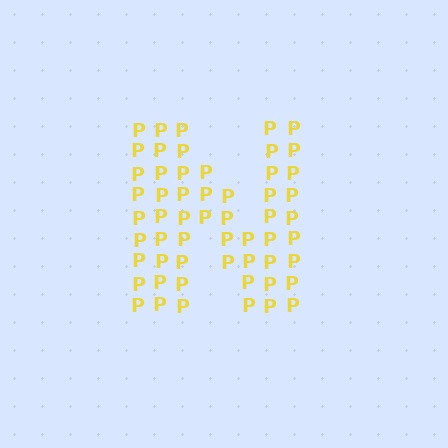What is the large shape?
The large shape is the letter N.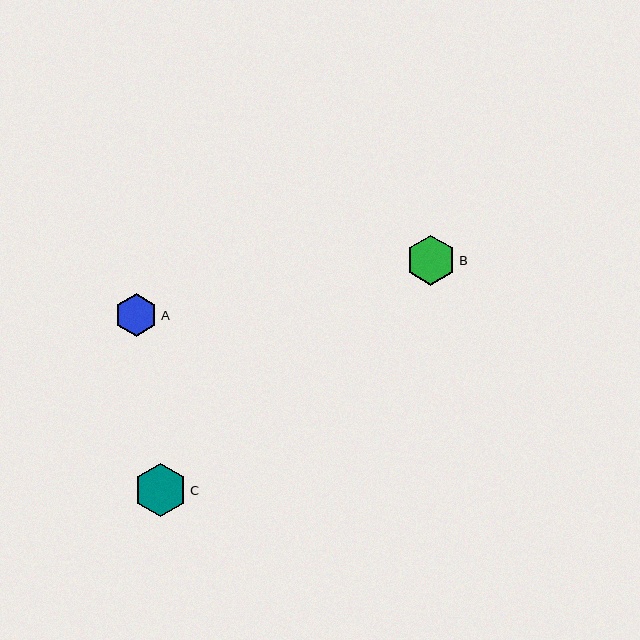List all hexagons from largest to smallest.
From largest to smallest: C, B, A.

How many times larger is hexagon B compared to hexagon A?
Hexagon B is approximately 1.2 times the size of hexagon A.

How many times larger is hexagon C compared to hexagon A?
Hexagon C is approximately 1.2 times the size of hexagon A.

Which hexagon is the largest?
Hexagon C is the largest with a size of approximately 53 pixels.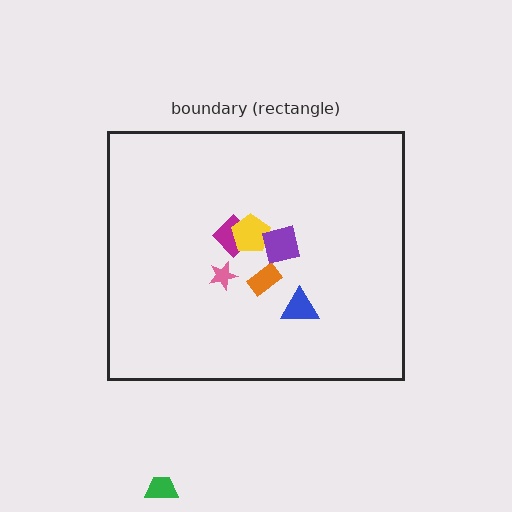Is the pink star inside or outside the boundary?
Inside.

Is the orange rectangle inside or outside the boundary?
Inside.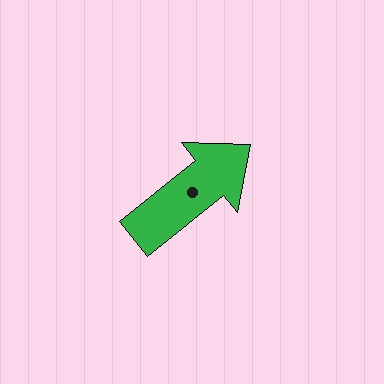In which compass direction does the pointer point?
Northeast.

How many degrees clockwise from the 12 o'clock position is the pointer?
Approximately 51 degrees.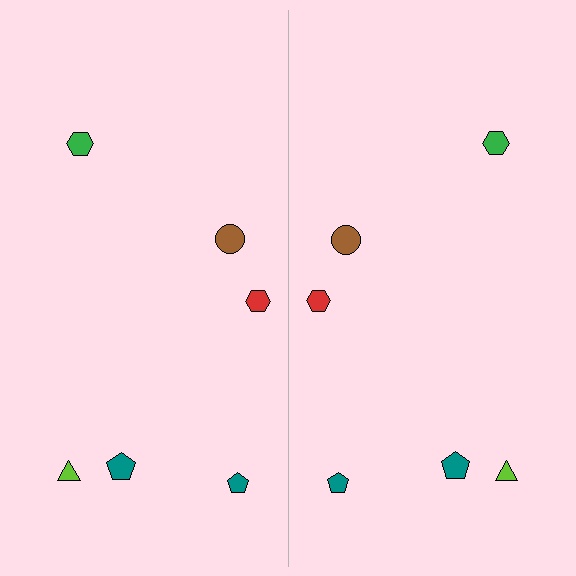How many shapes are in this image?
There are 12 shapes in this image.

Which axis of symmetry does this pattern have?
The pattern has a vertical axis of symmetry running through the center of the image.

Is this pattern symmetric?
Yes, this pattern has bilateral (reflection) symmetry.